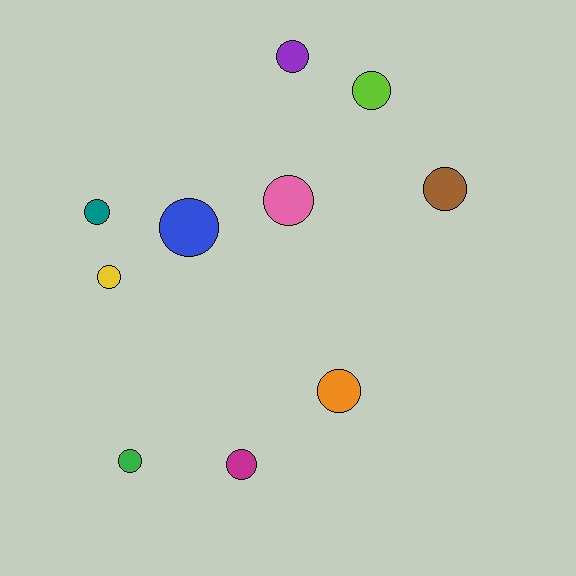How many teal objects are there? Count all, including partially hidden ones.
There is 1 teal object.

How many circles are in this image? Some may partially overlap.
There are 10 circles.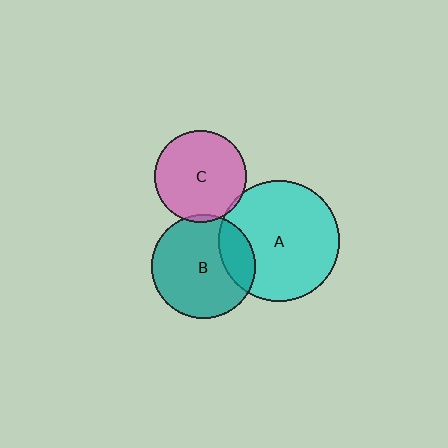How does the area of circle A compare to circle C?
Approximately 1.7 times.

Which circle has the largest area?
Circle A (cyan).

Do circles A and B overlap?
Yes.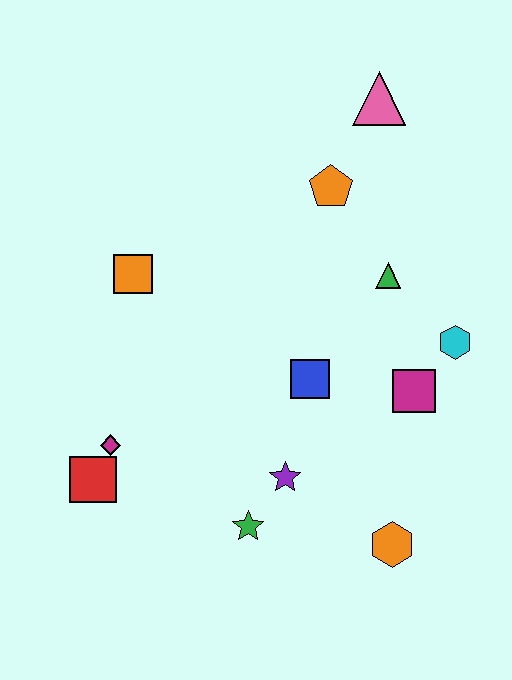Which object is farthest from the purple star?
The pink triangle is farthest from the purple star.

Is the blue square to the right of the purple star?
Yes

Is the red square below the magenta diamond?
Yes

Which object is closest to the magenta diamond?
The red square is closest to the magenta diamond.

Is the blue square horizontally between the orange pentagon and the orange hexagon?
No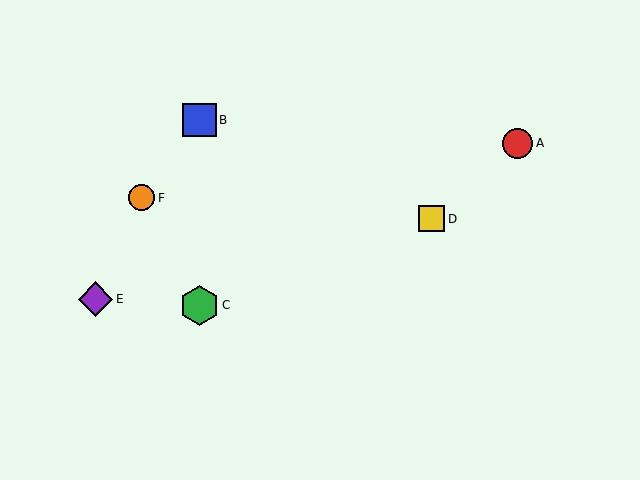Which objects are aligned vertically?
Objects B, C are aligned vertically.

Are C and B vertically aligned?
Yes, both are at x≈200.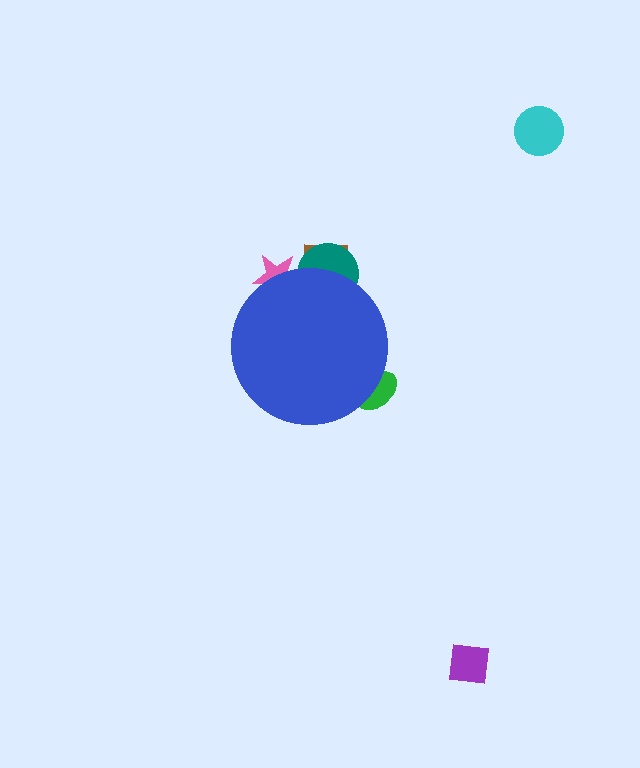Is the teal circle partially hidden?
Yes, the teal circle is partially hidden behind the blue circle.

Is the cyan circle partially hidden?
No, the cyan circle is fully visible.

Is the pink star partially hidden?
Yes, the pink star is partially hidden behind the blue circle.